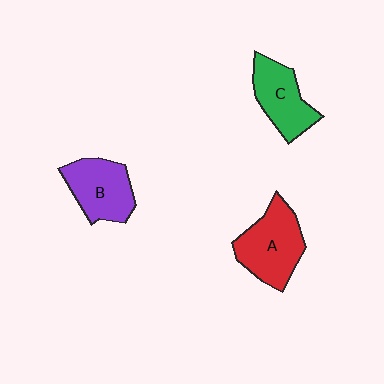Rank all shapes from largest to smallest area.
From largest to smallest: A (red), B (purple), C (green).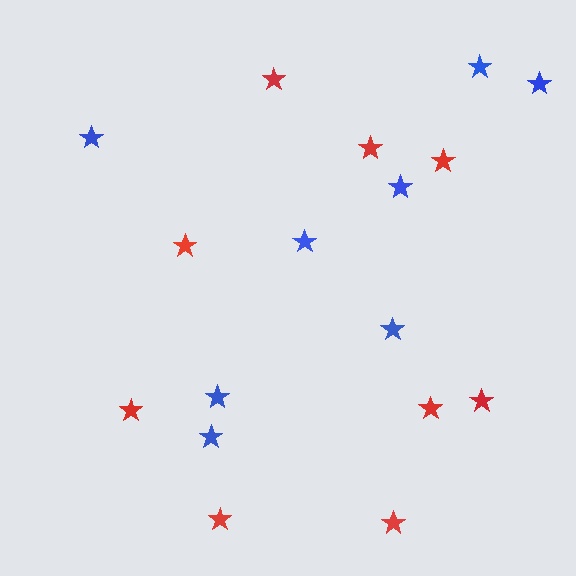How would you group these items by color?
There are 2 groups: one group of red stars (9) and one group of blue stars (8).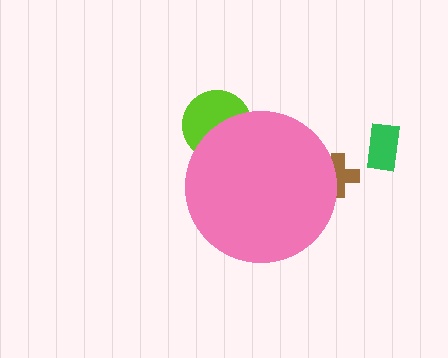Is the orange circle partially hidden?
Yes, the orange circle is partially hidden behind the pink circle.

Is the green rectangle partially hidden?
No, the green rectangle is fully visible.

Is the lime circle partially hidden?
Yes, the lime circle is partially hidden behind the pink circle.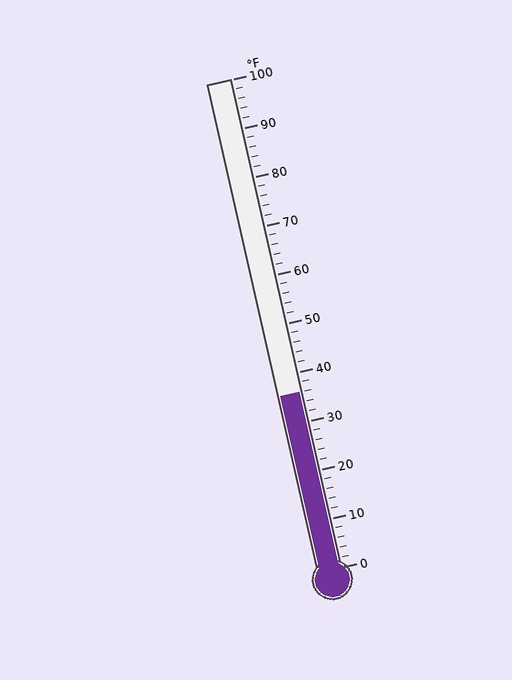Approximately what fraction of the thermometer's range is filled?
The thermometer is filled to approximately 35% of its range.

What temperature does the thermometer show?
The thermometer shows approximately 36°F.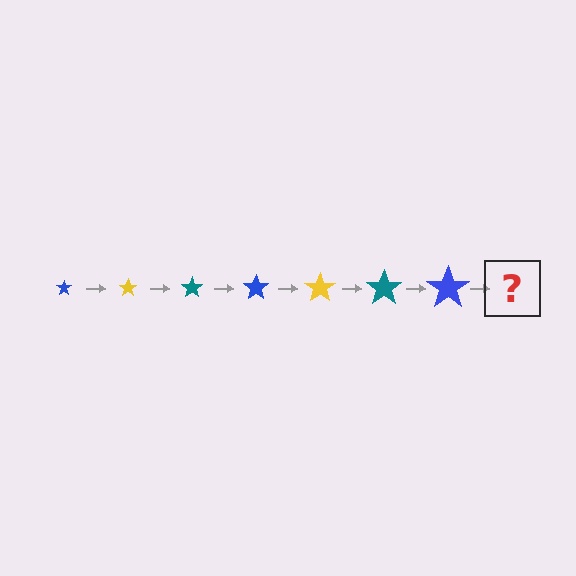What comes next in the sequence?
The next element should be a yellow star, larger than the previous one.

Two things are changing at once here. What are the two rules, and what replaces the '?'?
The two rules are that the star grows larger each step and the color cycles through blue, yellow, and teal. The '?' should be a yellow star, larger than the previous one.